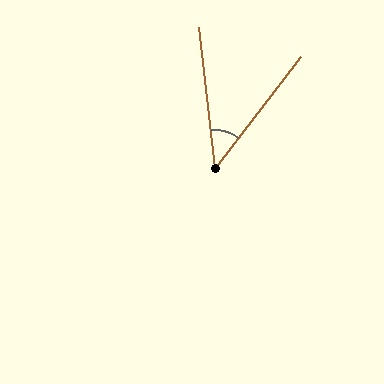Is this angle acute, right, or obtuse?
It is acute.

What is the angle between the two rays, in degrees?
Approximately 44 degrees.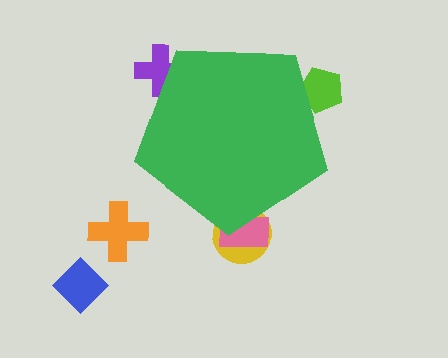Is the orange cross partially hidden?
No, the orange cross is fully visible.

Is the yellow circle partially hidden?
Yes, the yellow circle is partially hidden behind the green pentagon.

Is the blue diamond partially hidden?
No, the blue diamond is fully visible.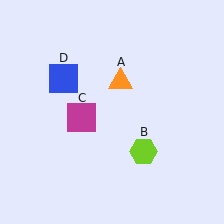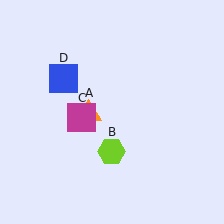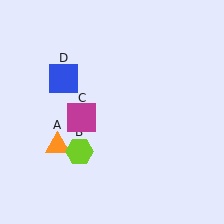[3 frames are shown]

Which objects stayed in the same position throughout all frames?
Magenta square (object C) and blue square (object D) remained stationary.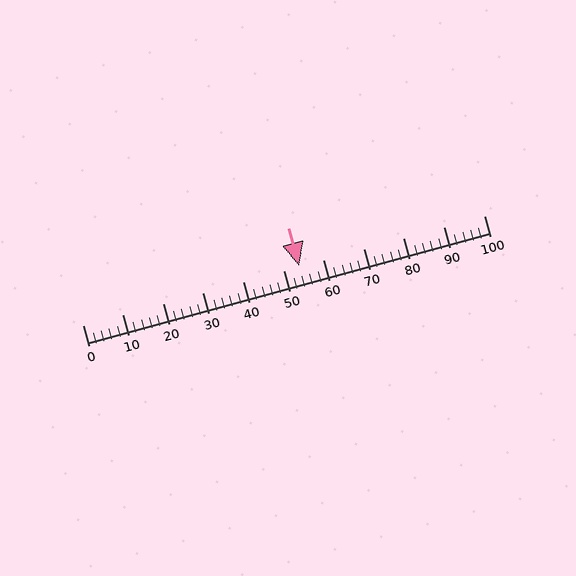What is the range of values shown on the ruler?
The ruler shows values from 0 to 100.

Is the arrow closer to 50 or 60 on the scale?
The arrow is closer to 50.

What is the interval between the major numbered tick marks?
The major tick marks are spaced 10 units apart.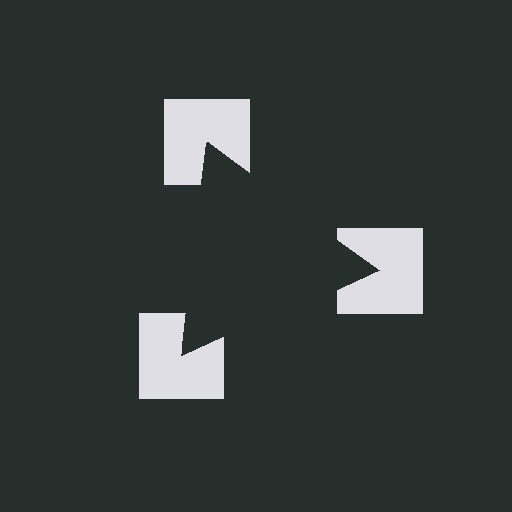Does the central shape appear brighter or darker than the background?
It typically appears slightly darker than the background, even though no actual brightness change is drawn.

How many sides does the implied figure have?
3 sides.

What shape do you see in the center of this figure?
An illusory triangle — its edges are inferred from the aligned wedge cuts in the notched squares, not physically drawn.